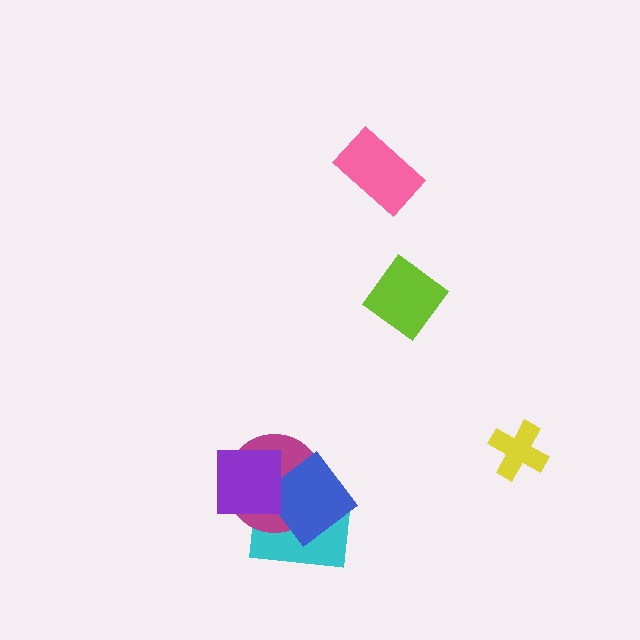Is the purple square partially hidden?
No, no other shape covers it.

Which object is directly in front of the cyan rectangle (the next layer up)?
The magenta circle is directly in front of the cyan rectangle.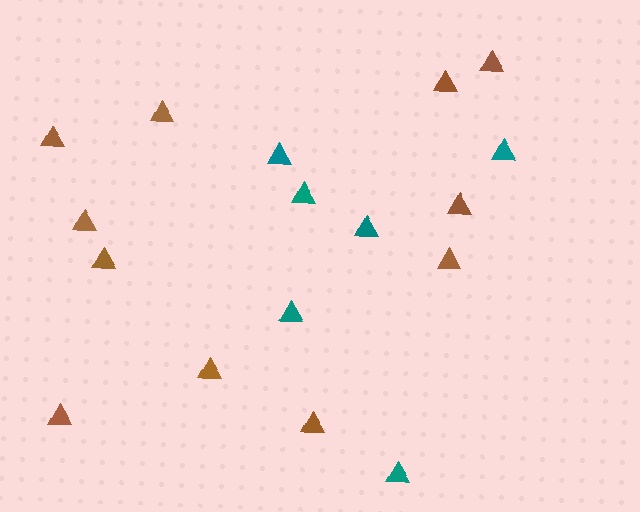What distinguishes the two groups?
There are 2 groups: one group of brown triangles (11) and one group of teal triangles (6).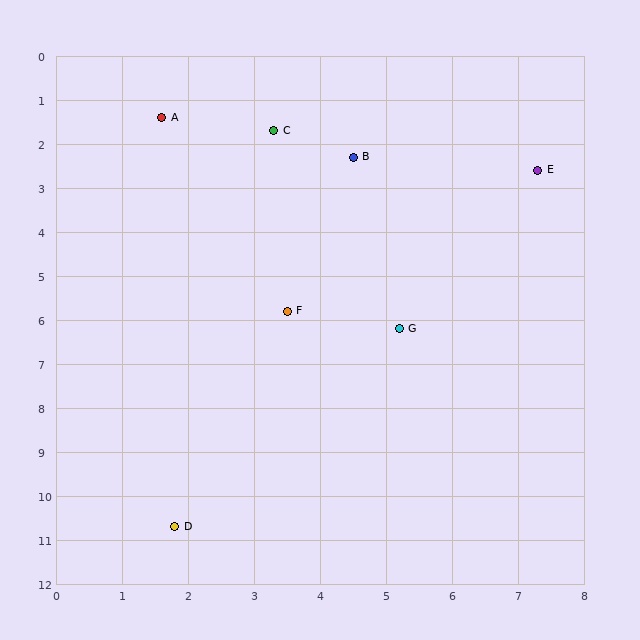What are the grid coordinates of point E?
Point E is at approximately (7.3, 2.6).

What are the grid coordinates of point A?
Point A is at approximately (1.6, 1.4).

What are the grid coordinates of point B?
Point B is at approximately (4.5, 2.3).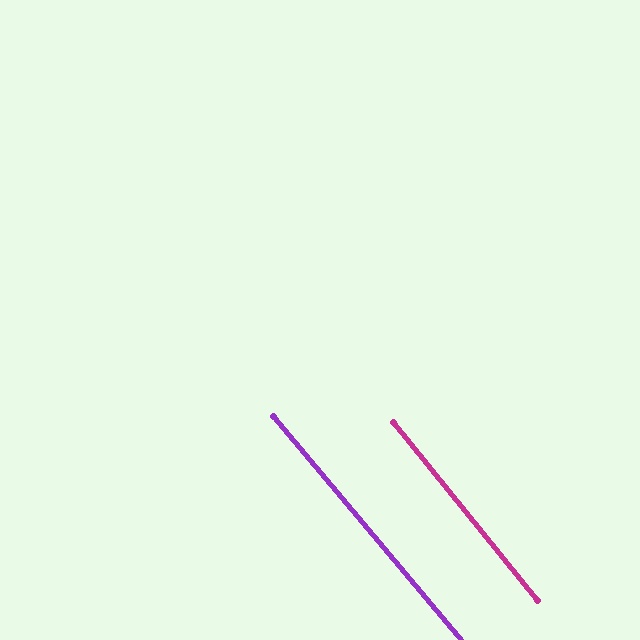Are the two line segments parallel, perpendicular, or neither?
Parallel — their directions differ by only 1.0°.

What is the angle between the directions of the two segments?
Approximately 1 degree.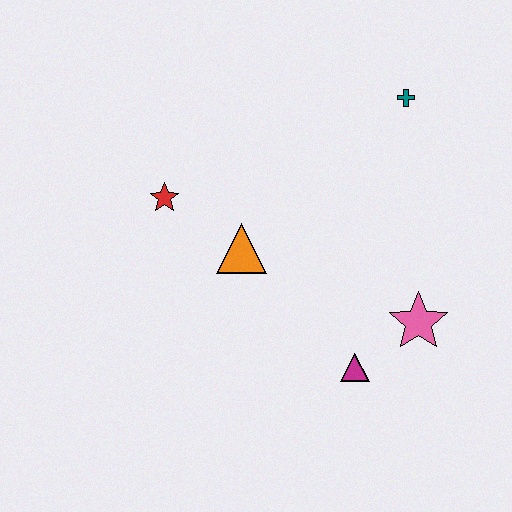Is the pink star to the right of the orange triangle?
Yes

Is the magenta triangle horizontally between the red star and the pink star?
Yes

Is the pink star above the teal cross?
No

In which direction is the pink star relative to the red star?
The pink star is to the right of the red star.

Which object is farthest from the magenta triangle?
The teal cross is farthest from the magenta triangle.